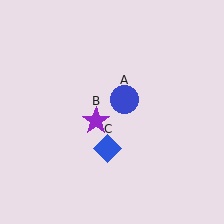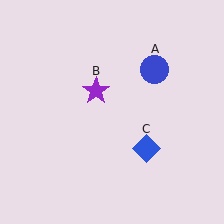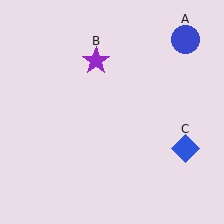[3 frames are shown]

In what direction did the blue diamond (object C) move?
The blue diamond (object C) moved right.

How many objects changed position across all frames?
3 objects changed position: blue circle (object A), purple star (object B), blue diamond (object C).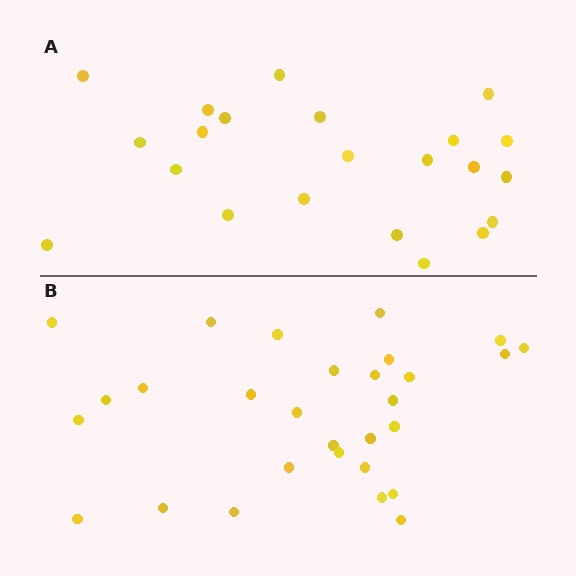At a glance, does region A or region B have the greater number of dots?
Region B (the bottom region) has more dots.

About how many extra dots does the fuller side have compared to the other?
Region B has roughly 8 or so more dots than region A.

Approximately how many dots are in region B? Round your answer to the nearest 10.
About 30 dots. (The exact count is 29, which rounds to 30.)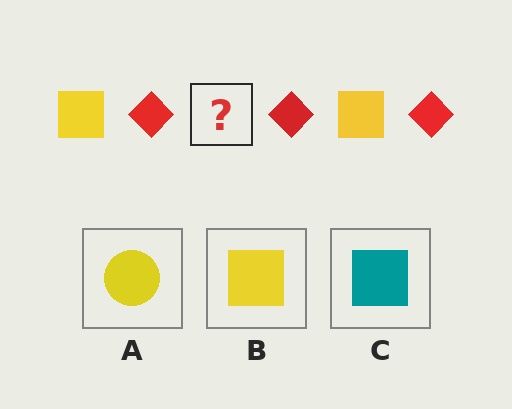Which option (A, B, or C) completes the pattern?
B.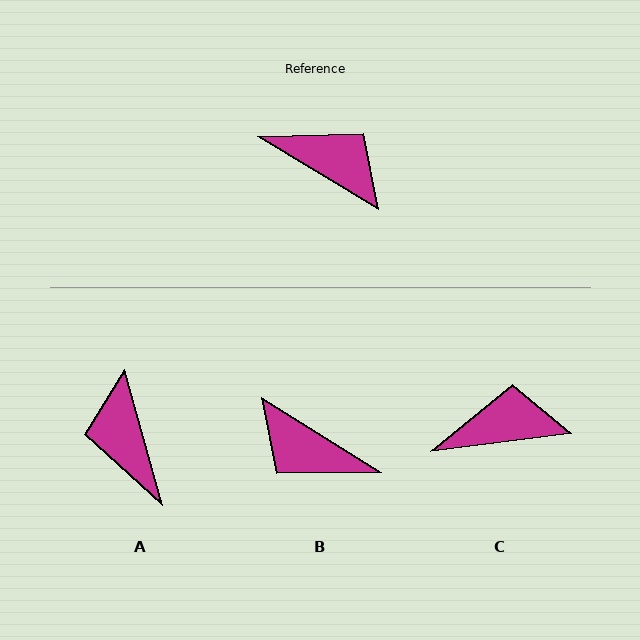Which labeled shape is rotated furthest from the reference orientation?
B, about 179 degrees away.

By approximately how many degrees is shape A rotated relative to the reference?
Approximately 137 degrees counter-clockwise.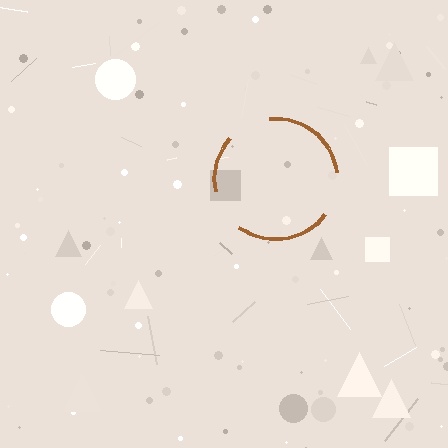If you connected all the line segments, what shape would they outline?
They would outline a circle.